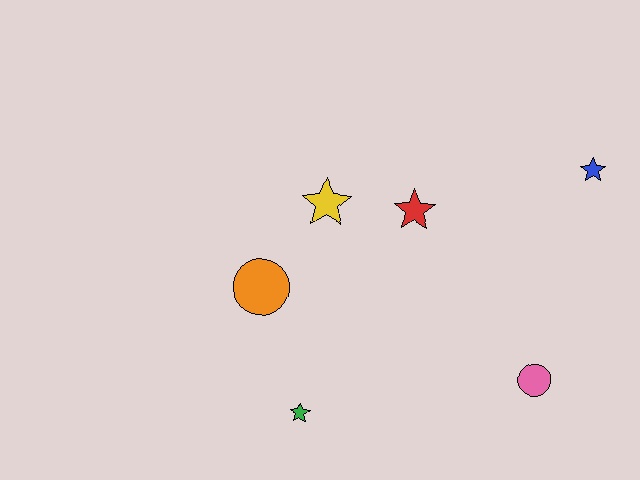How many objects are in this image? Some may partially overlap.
There are 6 objects.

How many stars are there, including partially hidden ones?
There are 4 stars.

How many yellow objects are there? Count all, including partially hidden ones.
There is 1 yellow object.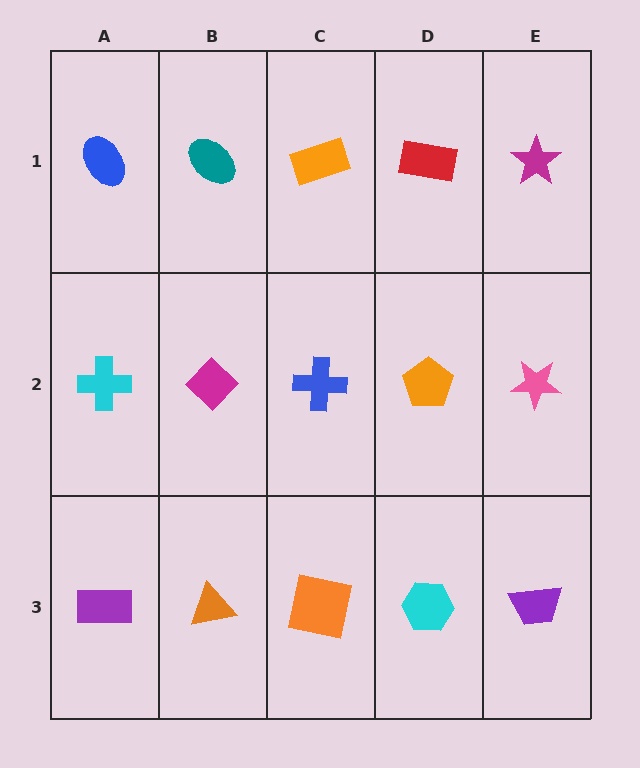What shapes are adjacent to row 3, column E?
A pink star (row 2, column E), a cyan hexagon (row 3, column D).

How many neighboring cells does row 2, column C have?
4.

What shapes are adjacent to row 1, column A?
A cyan cross (row 2, column A), a teal ellipse (row 1, column B).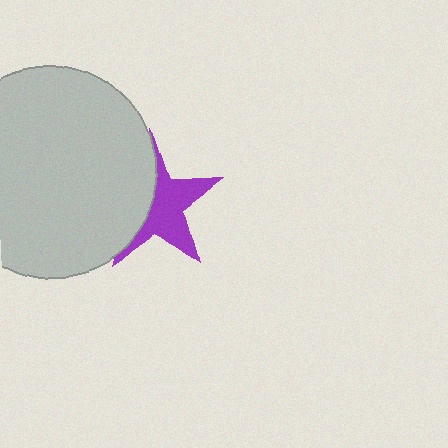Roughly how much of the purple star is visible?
About half of it is visible (roughly 55%).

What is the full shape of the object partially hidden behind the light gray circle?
The partially hidden object is a purple star.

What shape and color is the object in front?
The object in front is a light gray circle.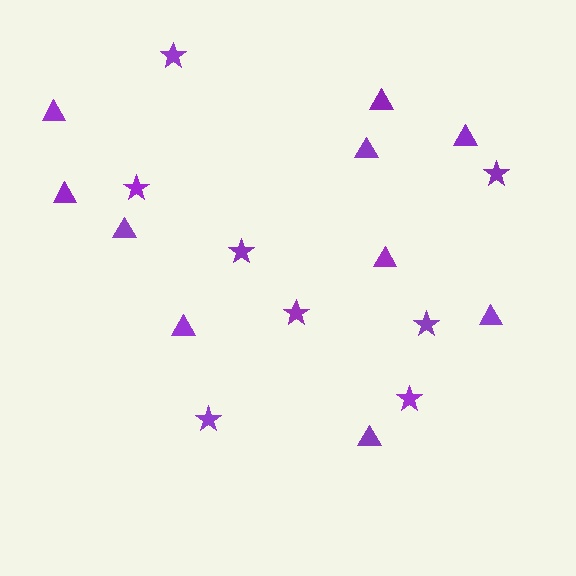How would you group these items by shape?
There are 2 groups: one group of triangles (10) and one group of stars (8).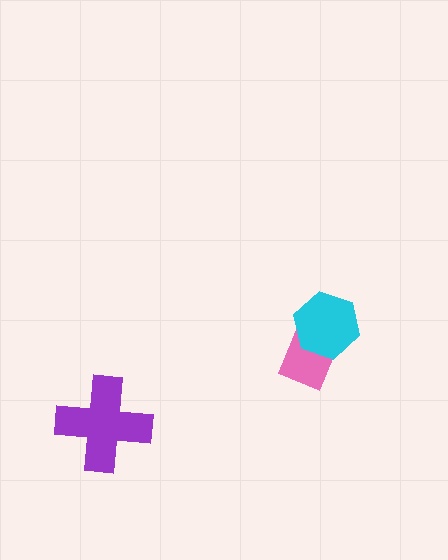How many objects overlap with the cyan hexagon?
1 object overlaps with the cyan hexagon.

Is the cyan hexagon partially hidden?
No, no other shape covers it.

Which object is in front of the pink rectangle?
The cyan hexagon is in front of the pink rectangle.